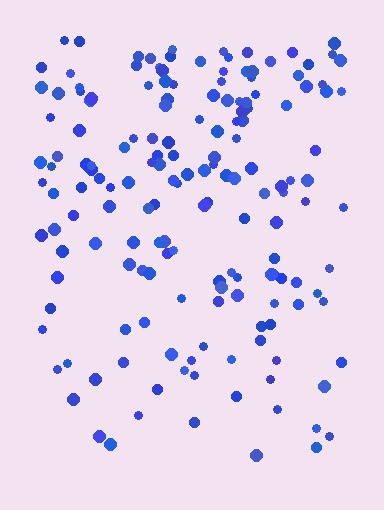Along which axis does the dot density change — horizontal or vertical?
Vertical.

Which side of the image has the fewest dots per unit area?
The bottom.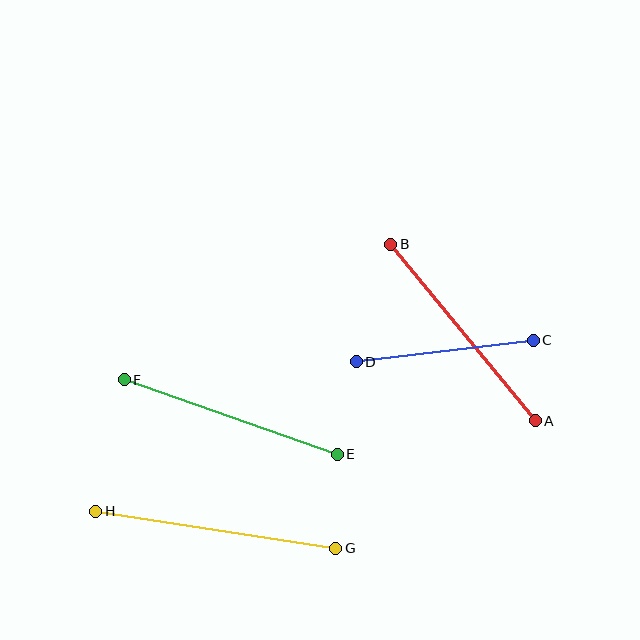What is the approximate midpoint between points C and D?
The midpoint is at approximately (445, 351) pixels.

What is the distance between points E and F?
The distance is approximately 226 pixels.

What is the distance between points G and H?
The distance is approximately 243 pixels.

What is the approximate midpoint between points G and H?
The midpoint is at approximately (216, 530) pixels.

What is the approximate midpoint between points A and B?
The midpoint is at approximately (463, 333) pixels.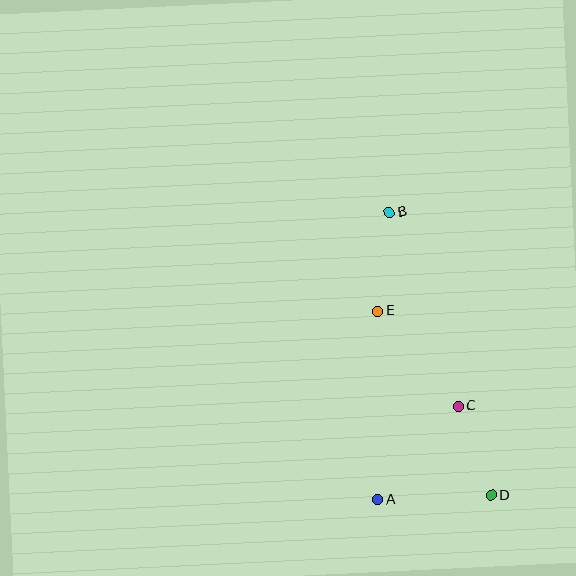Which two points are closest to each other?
Points C and D are closest to each other.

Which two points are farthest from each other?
Points B and D are farthest from each other.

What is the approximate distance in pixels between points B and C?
The distance between B and C is approximately 206 pixels.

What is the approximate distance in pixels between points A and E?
The distance between A and E is approximately 188 pixels.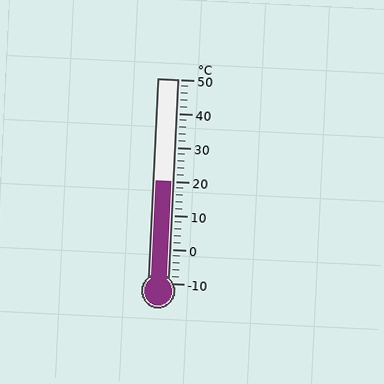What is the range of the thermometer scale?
The thermometer scale ranges from -10°C to 50°C.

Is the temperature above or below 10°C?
The temperature is above 10°C.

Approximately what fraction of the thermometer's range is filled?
The thermometer is filled to approximately 50% of its range.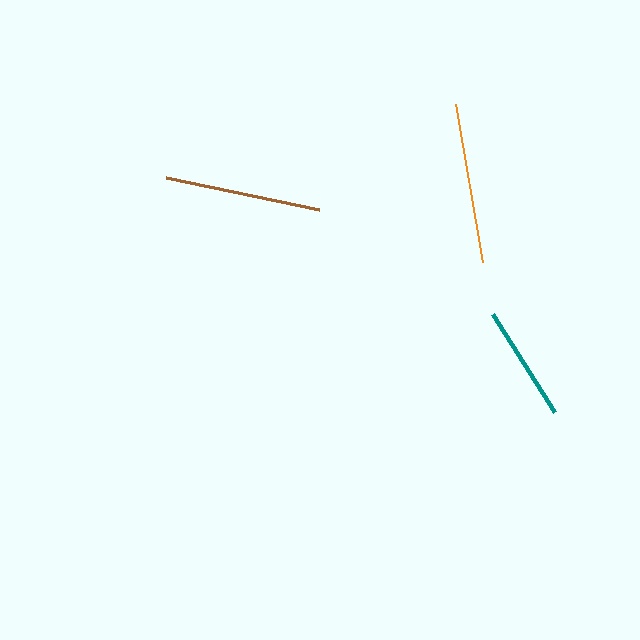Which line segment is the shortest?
The teal line is the shortest at approximately 116 pixels.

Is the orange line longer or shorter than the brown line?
The orange line is longer than the brown line.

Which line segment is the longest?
The orange line is the longest at approximately 160 pixels.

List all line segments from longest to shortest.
From longest to shortest: orange, brown, teal.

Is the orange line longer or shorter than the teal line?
The orange line is longer than the teal line.